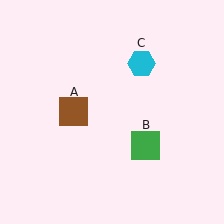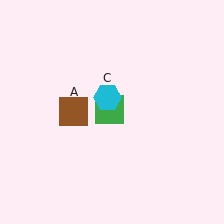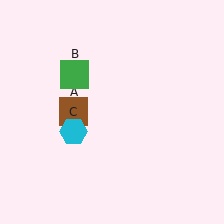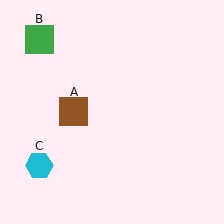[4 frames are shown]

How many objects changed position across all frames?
2 objects changed position: green square (object B), cyan hexagon (object C).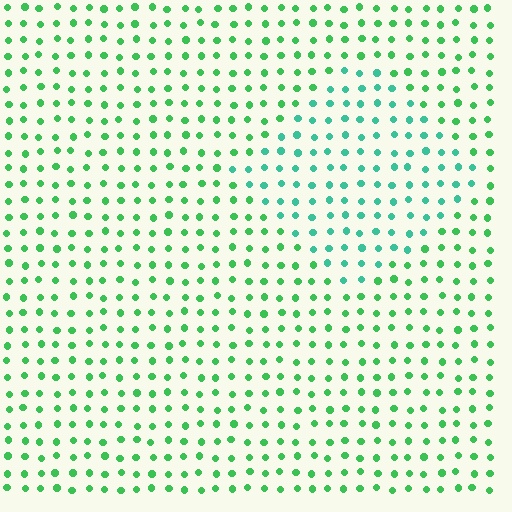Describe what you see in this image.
The image is filled with small green elements in a uniform arrangement. A diamond-shaped region is visible where the elements are tinted to a slightly different hue, forming a subtle color boundary.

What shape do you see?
I see a diamond.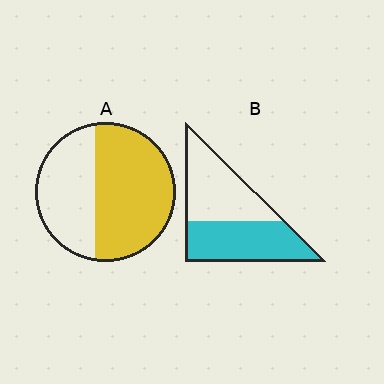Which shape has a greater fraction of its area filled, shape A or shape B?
Shape A.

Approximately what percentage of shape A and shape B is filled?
A is approximately 60% and B is approximately 50%.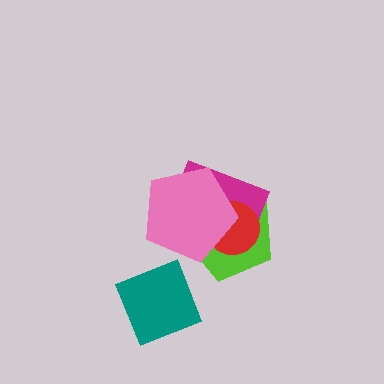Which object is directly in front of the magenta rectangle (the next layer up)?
The red circle is directly in front of the magenta rectangle.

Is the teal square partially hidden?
No, no other shape covers it.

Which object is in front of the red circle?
The pink pentagon is in front of the red circle.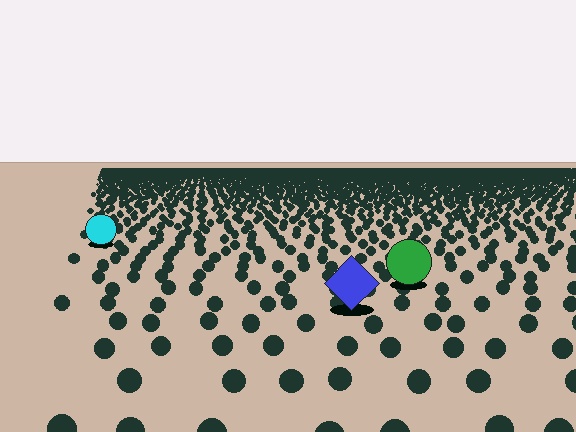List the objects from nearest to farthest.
From nearest to farthest: the blue diamond, the green circle, the cyan circle.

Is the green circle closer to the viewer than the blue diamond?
No. The blue diamond is closer — you can tell from the texture gradient: the ground texture is coarser near it.